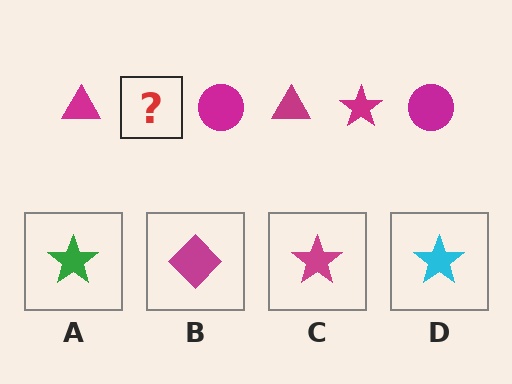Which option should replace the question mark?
Option C.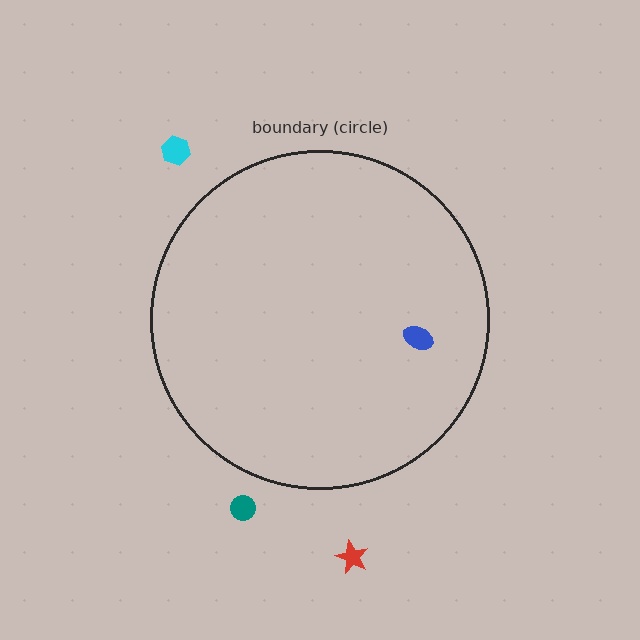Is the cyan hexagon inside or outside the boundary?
Outside.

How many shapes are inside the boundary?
1 inside, 3 outside.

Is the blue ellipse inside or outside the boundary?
Inside.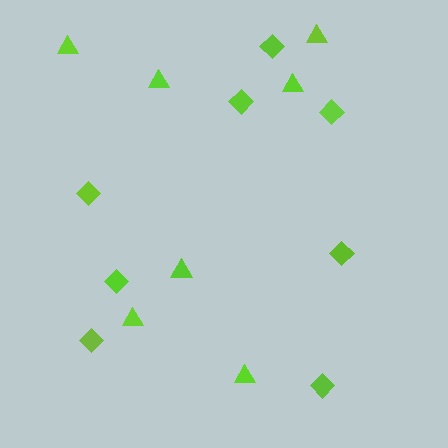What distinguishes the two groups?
There are 2 groups: one group of diamonds (8) and one group of triangles (7).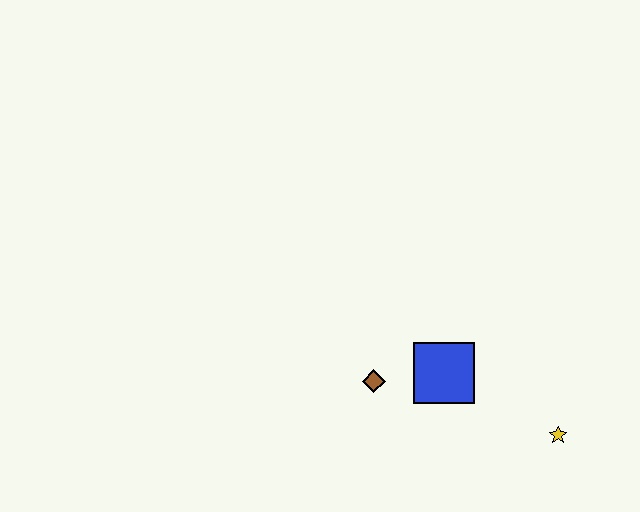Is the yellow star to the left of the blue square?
No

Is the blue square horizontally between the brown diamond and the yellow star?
Yes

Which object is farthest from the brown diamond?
The yellow star is farthest from the brown diamond.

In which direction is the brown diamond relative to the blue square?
The brown diamond is to the left of the blue square.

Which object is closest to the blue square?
The brown diamond is closest to the blue square.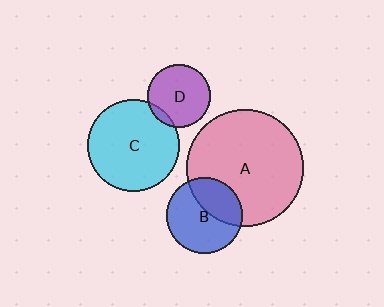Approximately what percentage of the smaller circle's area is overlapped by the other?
Approximately 35%.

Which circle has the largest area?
Circle A (pink).